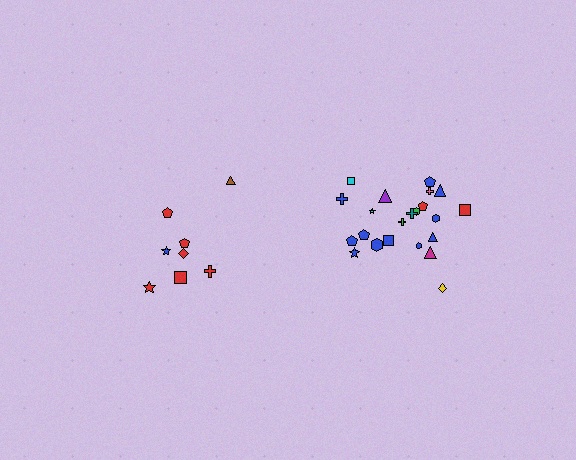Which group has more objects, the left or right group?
The right group.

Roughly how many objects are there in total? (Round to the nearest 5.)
Roughly 30 objects in total.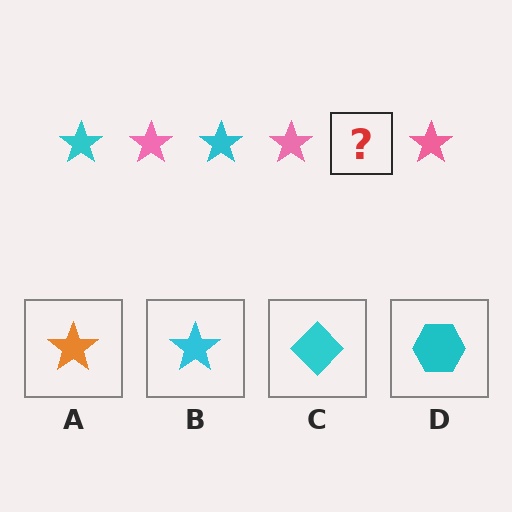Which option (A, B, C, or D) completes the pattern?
B.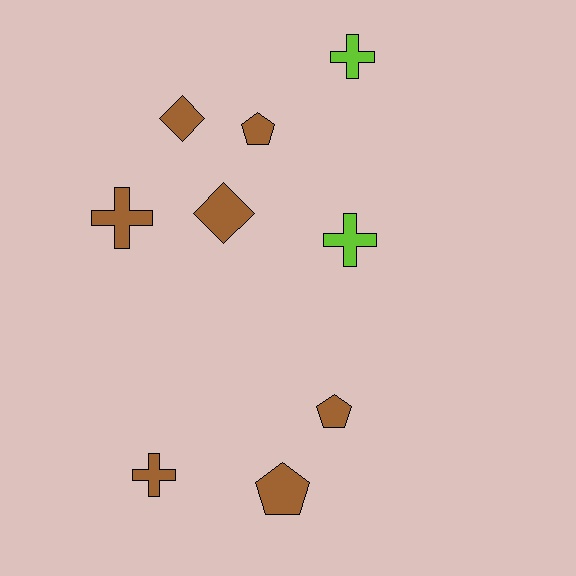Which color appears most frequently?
Brown, with 7 objects.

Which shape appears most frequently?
Cross, with 4 objects.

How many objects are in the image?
There are 9 objects.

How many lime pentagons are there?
There are no lime pentagons.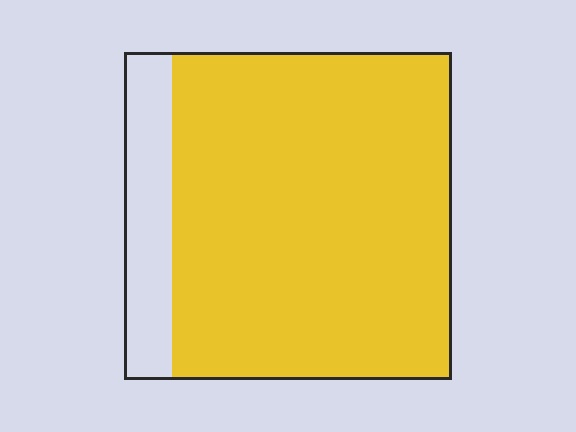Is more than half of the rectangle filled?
Yes.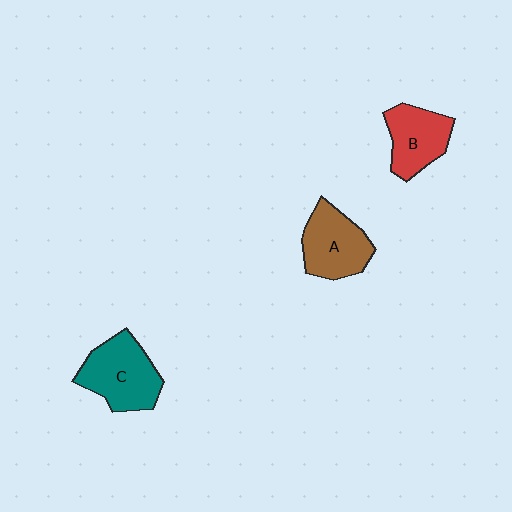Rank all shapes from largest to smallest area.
From largest to smallest: C (teal), A (brown), B (red).